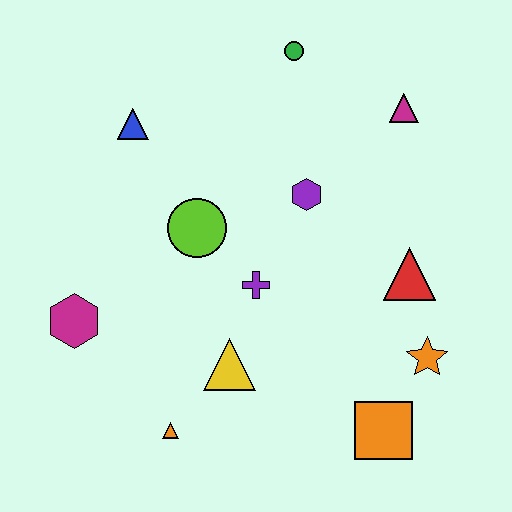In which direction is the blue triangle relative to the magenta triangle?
The blue triangle is to the left of the magenta triangle.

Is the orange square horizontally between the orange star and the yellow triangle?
Yes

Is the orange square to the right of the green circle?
Yes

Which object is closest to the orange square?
The orange star is closest to the orange square.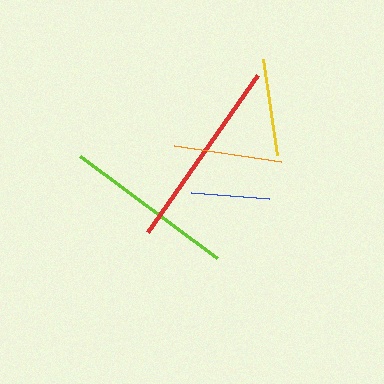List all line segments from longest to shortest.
From longest to shortest: red, lime, orange, yellow, blue.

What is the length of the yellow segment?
The yellow segment is approximately 97 pixels long.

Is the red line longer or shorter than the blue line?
The red line is longer than the blue line.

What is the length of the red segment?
The red segment is approximately 191 pixels long.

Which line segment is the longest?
The red line is the longest at approximately 191 pixels.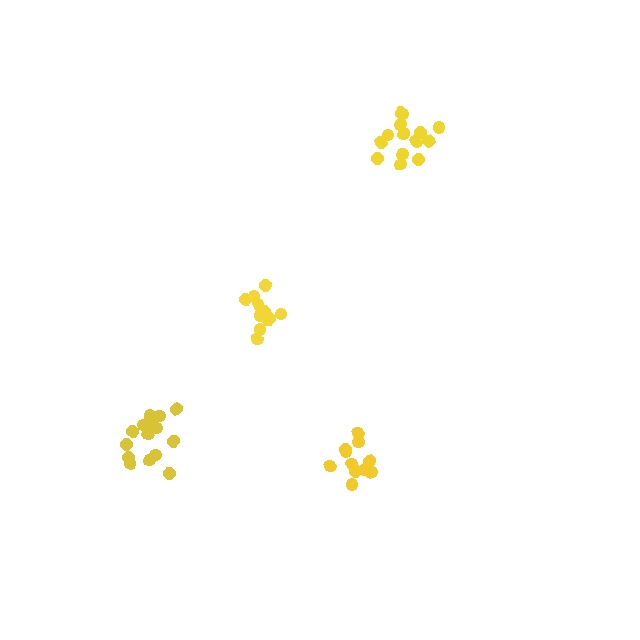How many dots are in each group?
Group 1: 11 dots, Group 2: 11 dots, Group 3: 15 dots, Group 4: 16 dots (53 total).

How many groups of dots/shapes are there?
There are 4 groups.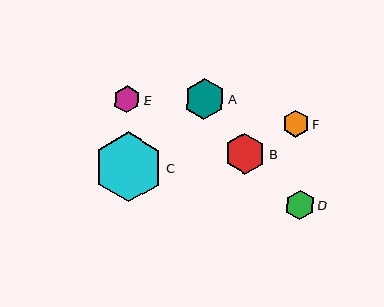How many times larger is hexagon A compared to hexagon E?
Hexagon A is approximately 1.5 times the size of hexagon E.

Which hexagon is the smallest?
Hexagon E is the smallest with a size of approximately 27 pixels.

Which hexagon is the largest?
Hexagon C is the largest with a size of approximately 69 pixels.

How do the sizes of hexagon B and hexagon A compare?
Hexagon B and hexagon A are approximately the same size.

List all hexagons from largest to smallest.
From largest to smallest: C, B, A, D, F, E.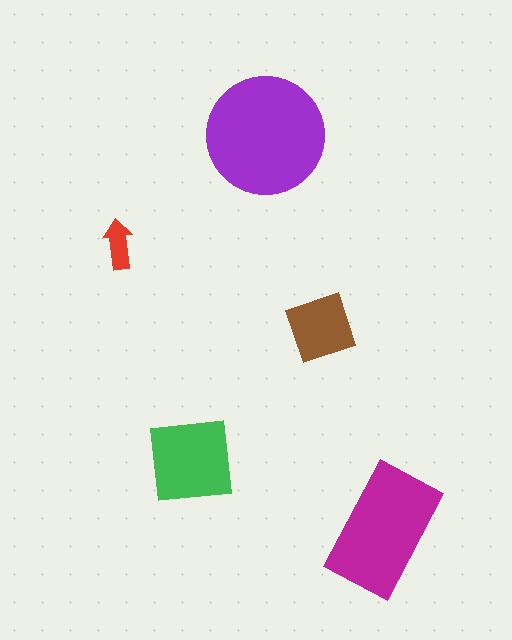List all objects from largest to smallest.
The purple circle, the magenta rectangle, the green square, the brown diamond, the red arrow.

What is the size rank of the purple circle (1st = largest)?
1st.